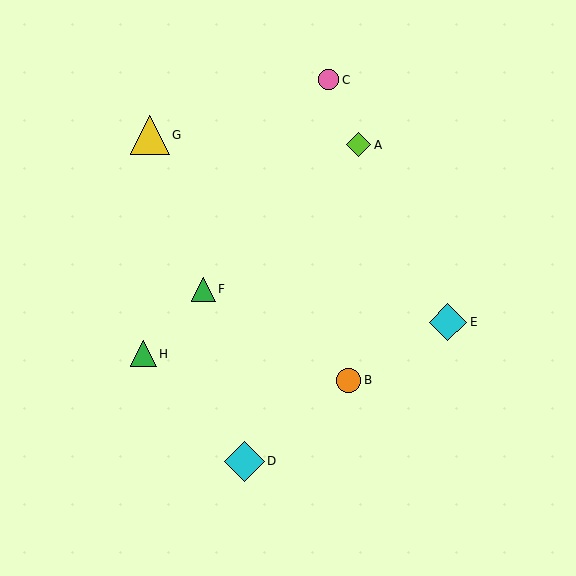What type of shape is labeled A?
Shape A is a lime diamond.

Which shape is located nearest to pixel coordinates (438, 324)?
The cyan diamond (labeled E) at (448, 322) is nearest to that location.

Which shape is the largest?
The cyan diamond (labeled D) is the largest.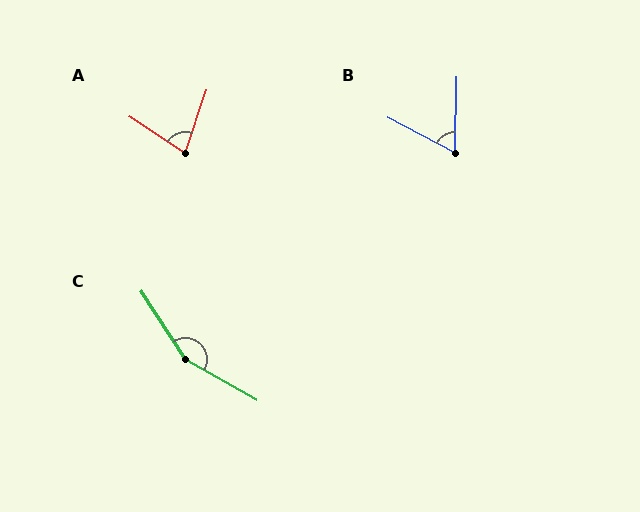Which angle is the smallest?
B, at approximately 63 degrees.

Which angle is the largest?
C, at approximately 153 degrees.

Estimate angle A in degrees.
Approximately 75 degrees.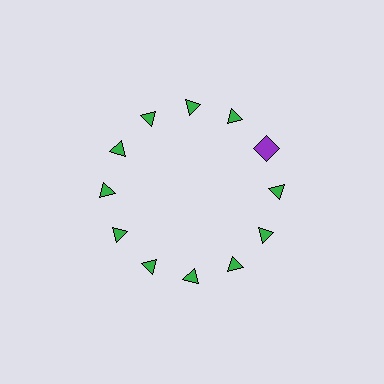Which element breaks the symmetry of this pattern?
The purple square at roughly the 2 o'clock position breaks the symmetry. All other shapes are green triangles.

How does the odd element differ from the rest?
It differs in both color (purple instead of green) and shape (square instead of triangle).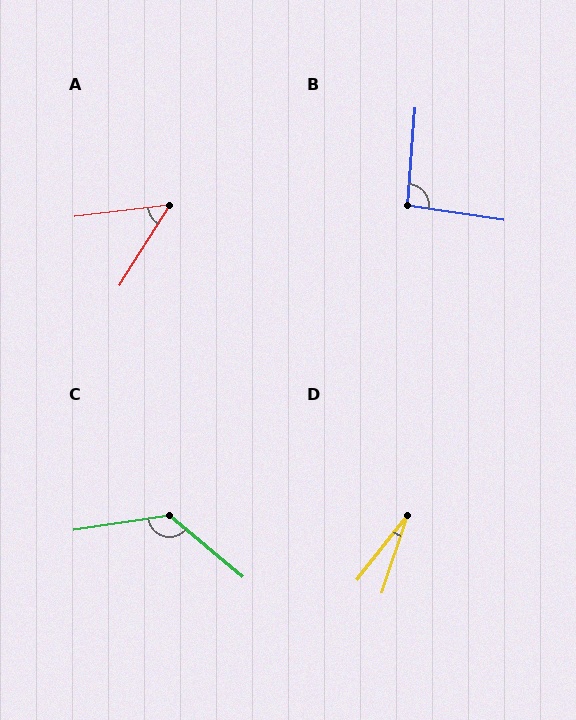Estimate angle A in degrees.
Approximately 51 degrees.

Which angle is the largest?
C, at approximately 132 degrees.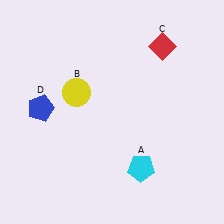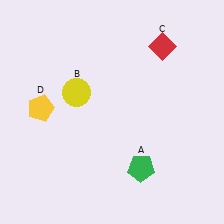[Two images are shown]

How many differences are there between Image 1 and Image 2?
There are 2 differences between the two images.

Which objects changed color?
A changed from cyan to green. D changed from blue to yellow.